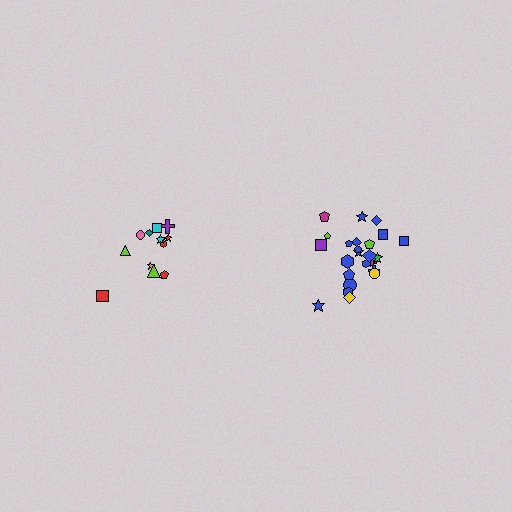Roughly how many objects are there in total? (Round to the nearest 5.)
Roughly 35 objects in total.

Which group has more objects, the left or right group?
The right group.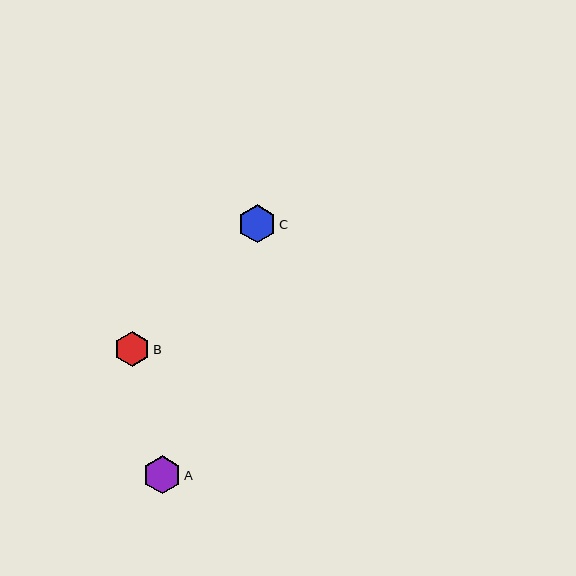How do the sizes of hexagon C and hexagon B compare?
Hexagon C and hexagon B are approximately the same size.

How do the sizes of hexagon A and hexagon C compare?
Hexagon A and hexagon C are approximately the same size.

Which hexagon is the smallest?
Hexagon B is the smallest with a size of approximately 36 pixels.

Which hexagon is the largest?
Hexagon A is the largest with a size of approximately 38 pixels.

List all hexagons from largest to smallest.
From largest to smallest: A, C, B.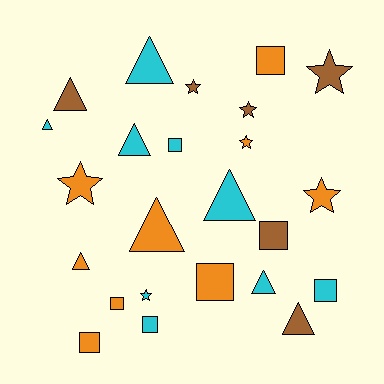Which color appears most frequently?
Orange, with 9 objects.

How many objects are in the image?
There are 24 objects.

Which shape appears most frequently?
Triangle, with 9 objects.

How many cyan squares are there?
There are 3 cyan squares.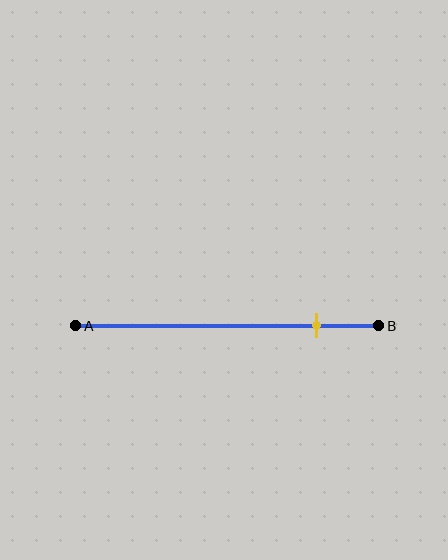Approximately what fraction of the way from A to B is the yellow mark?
The yellow mark is approximately 80% of the way from A to B.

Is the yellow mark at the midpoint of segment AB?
No, the mark is at about 80% from A, not at the 50% midpoint.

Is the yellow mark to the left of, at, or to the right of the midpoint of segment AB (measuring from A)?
The yellow mark is to the right of the midpoint of segment AB.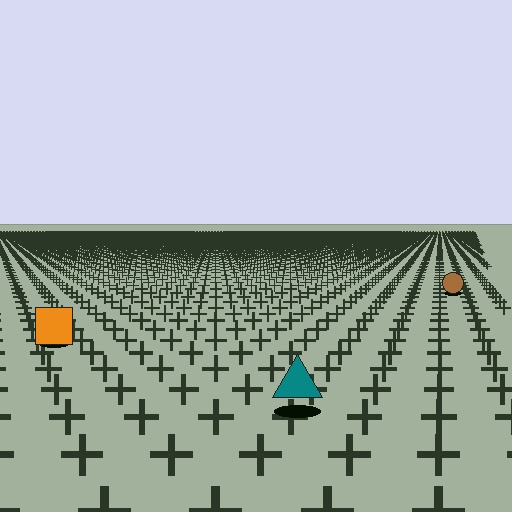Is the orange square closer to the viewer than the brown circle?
Yes. The orange square is closer — you can tell from the texture gradient: the ground texture is coarser near it.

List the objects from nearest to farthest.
From nearest to farthest: the teal triangle, the orange square, the brown circle.